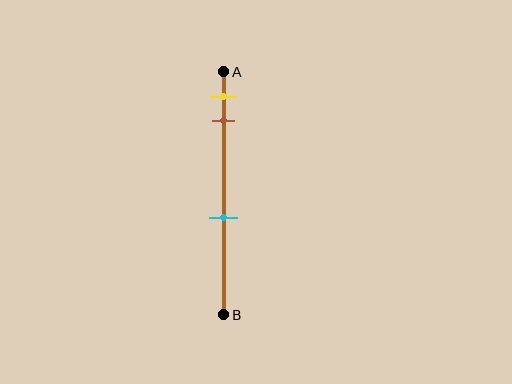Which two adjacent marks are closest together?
The yellow and brown marks are the closest adjacent pair.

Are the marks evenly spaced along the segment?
No, the marks are not evenly spaced.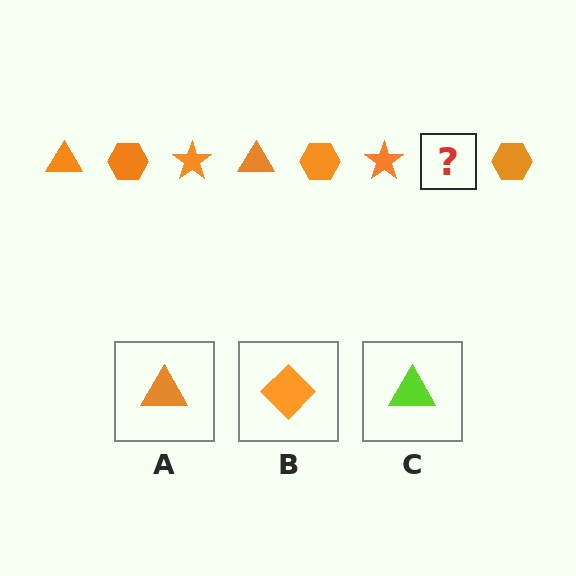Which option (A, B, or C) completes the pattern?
A.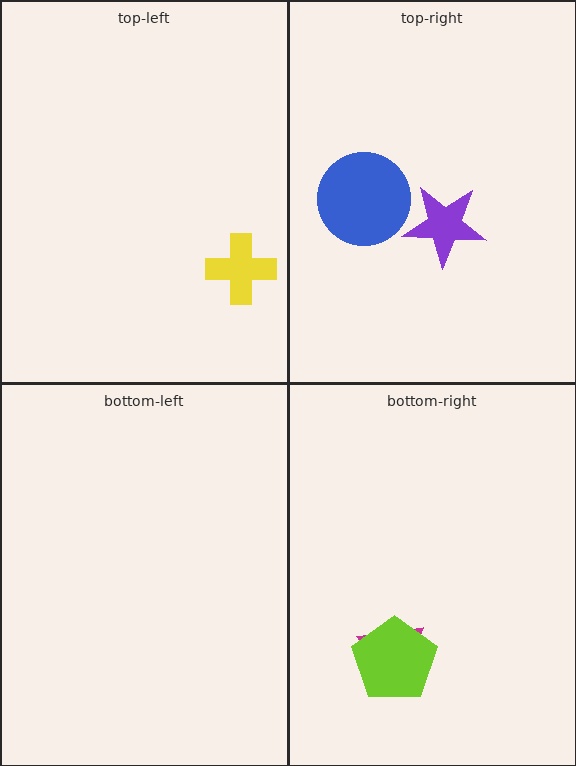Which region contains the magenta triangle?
The bottom-right region.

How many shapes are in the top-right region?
2.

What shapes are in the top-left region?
The yellow cross.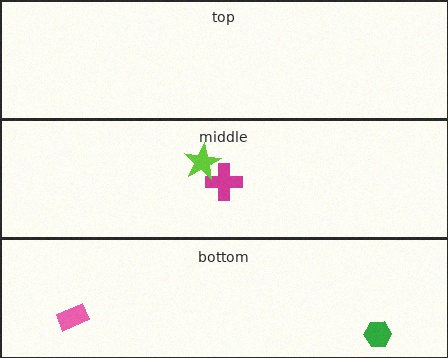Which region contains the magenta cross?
The middle region.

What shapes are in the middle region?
The magenta cross, the lime star.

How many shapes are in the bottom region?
2.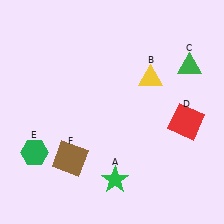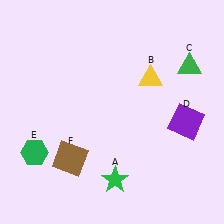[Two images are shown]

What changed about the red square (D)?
In Image 1, D is red. In Image 2, it changed to purple.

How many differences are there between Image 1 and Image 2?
There is 1 difference between the two images.